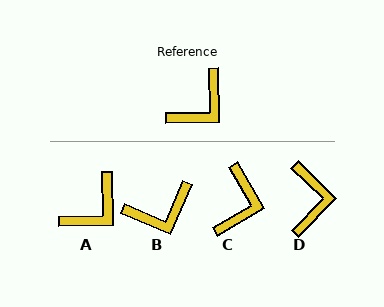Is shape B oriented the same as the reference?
No, it is off by about 24 degrees.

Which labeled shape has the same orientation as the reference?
A.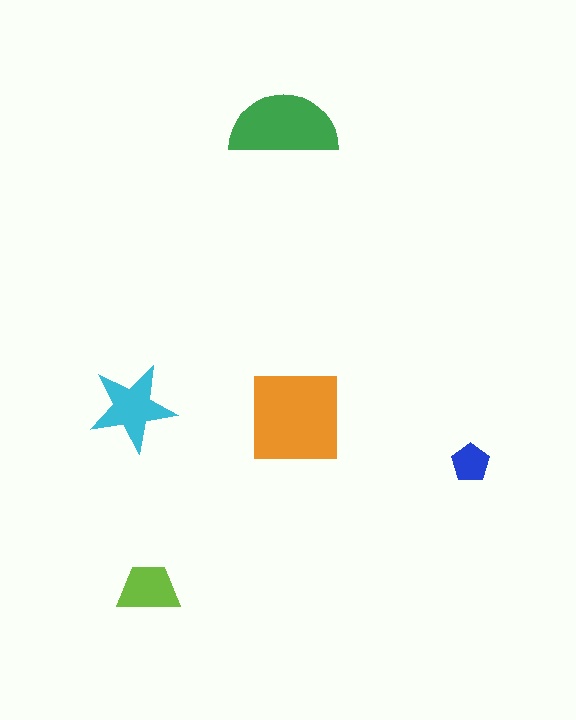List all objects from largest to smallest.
The orange square, the green semicircle, the cyan star, the lime trapezoid, the blue pentagon.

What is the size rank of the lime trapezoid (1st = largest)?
4th.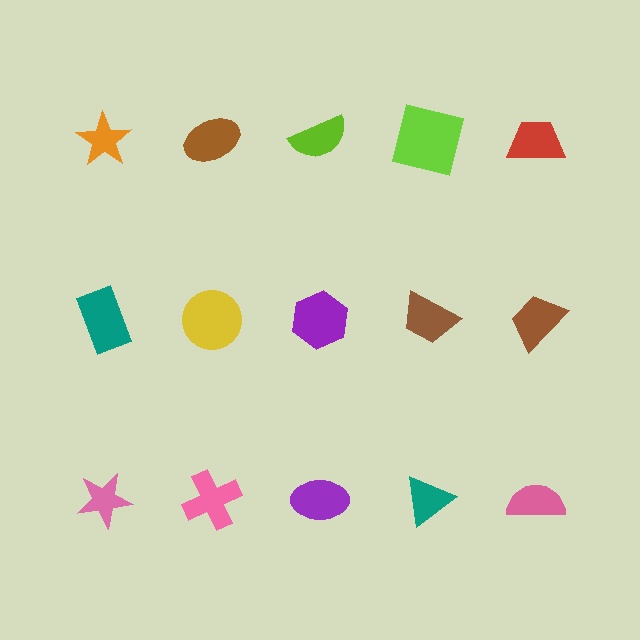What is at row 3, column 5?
A pink semicircle.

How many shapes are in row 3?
5 shapes.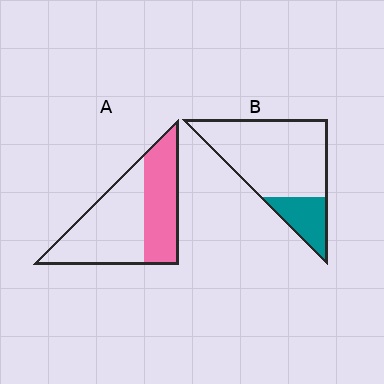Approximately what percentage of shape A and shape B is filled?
A is approximately 40% and B is approximately 20%.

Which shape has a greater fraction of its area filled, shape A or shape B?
Shape A.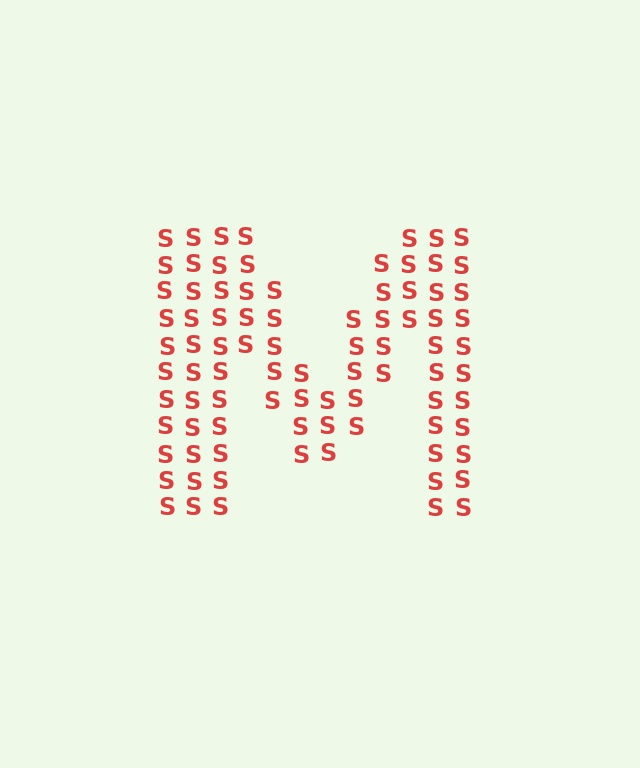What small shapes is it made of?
It is made of small letter S's.